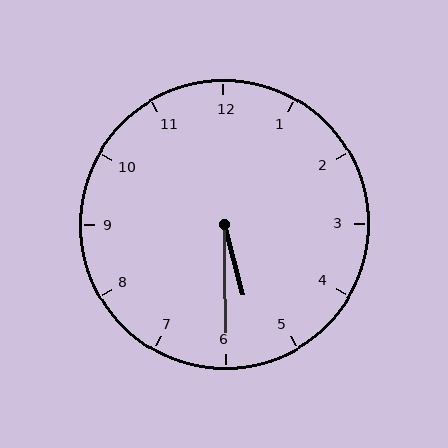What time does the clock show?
5:30.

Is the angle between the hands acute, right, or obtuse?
It is acute.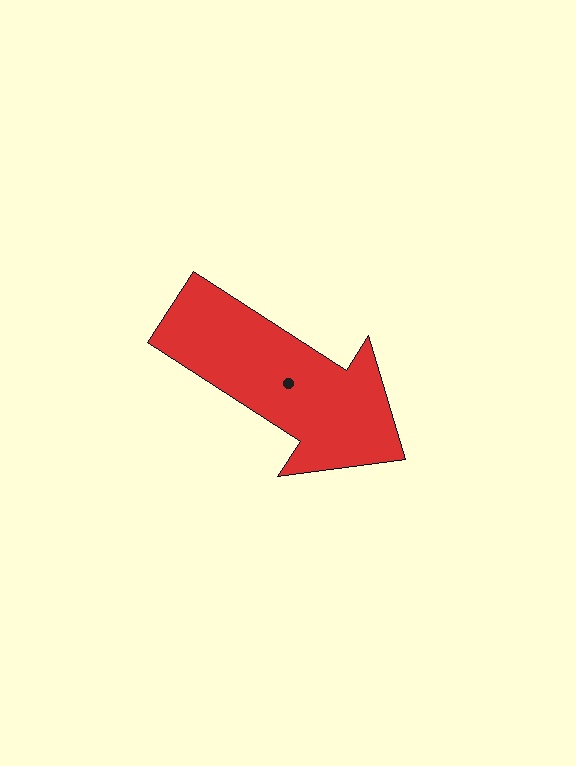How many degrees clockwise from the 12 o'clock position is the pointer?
Approximately 123 degrees.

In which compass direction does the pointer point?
Southeast.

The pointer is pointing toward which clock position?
Roughly 4 o'clock.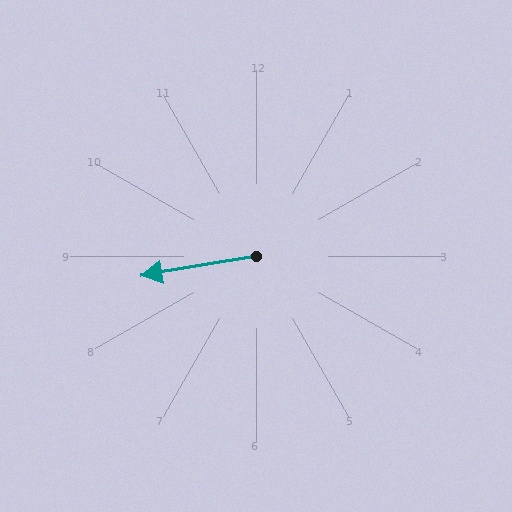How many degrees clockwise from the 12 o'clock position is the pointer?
Approximately 261 degrees.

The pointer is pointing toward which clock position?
Roughly 9 o'clock.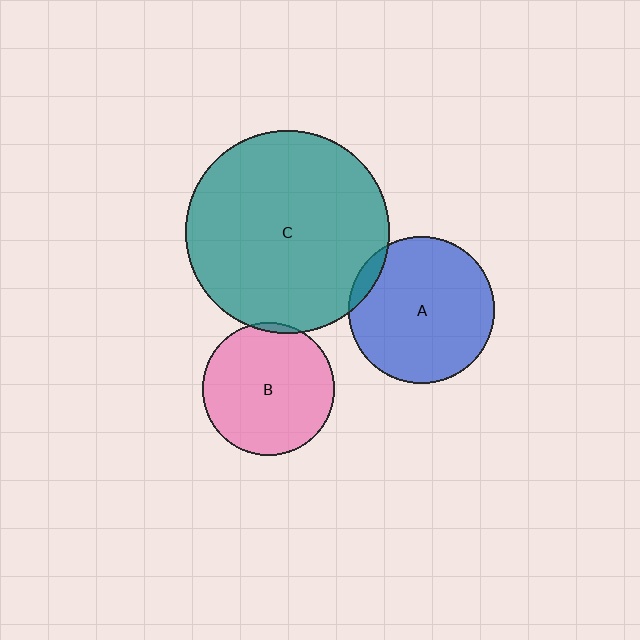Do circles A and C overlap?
Yes.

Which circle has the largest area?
Circle C (teal).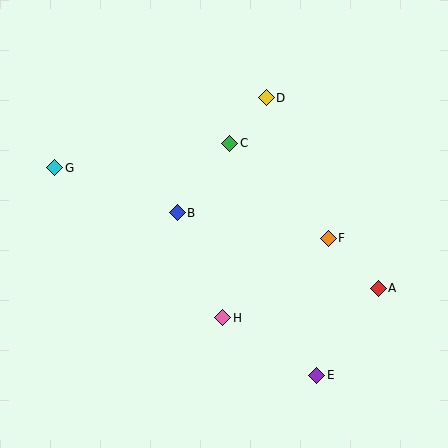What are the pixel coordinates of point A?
Point A is at (378, 288).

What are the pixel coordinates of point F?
Point F is at (328, 238).